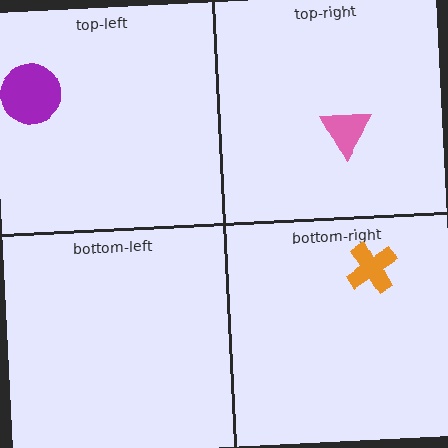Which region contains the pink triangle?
The top-right region.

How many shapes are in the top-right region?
1.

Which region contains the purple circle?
The top-left region.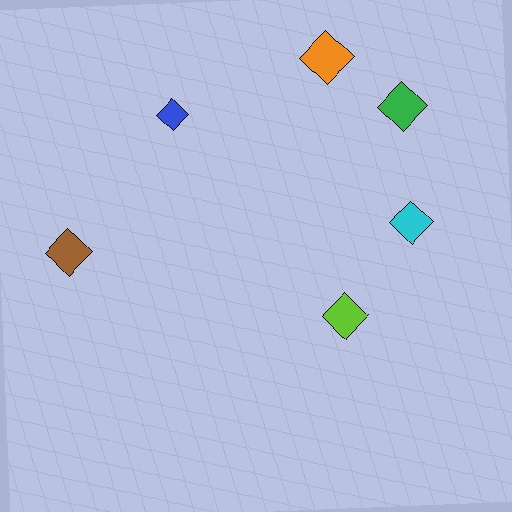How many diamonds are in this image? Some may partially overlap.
There are 6 diamonds.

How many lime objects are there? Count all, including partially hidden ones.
There is 1 lime object.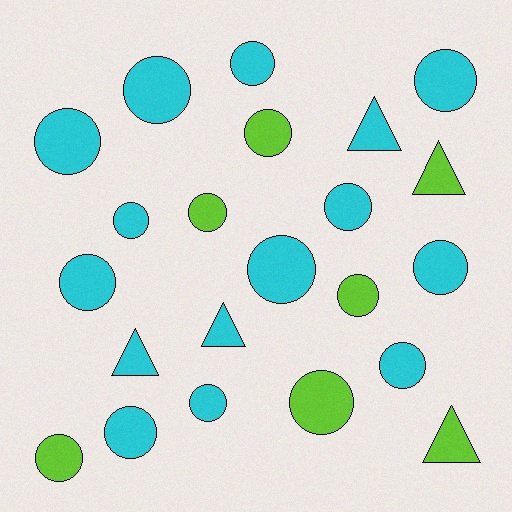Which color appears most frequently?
Cyan, with 15 objects.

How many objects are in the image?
There are 22 objects.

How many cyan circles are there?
There are 12 cyan circles.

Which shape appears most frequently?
Circle, with 17 objects.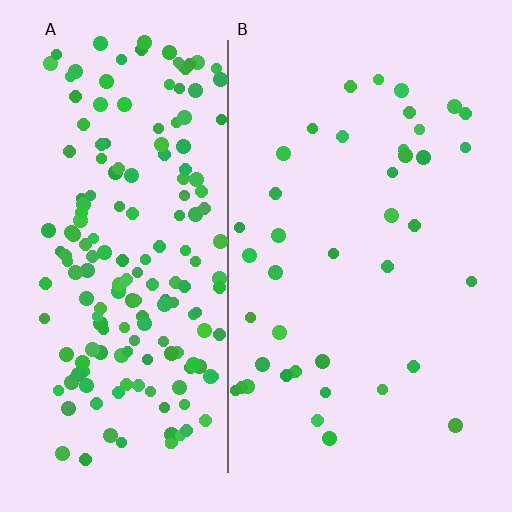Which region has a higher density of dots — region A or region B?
A (the left).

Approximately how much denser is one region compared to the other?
Approximately 4.6× — region A over region B.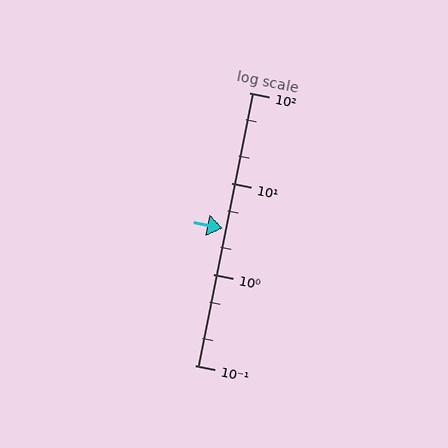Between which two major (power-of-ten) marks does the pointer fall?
The pointer is between 1 and 10.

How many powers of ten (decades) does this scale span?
The scale spans 3 decades, from 0.1 to 100.